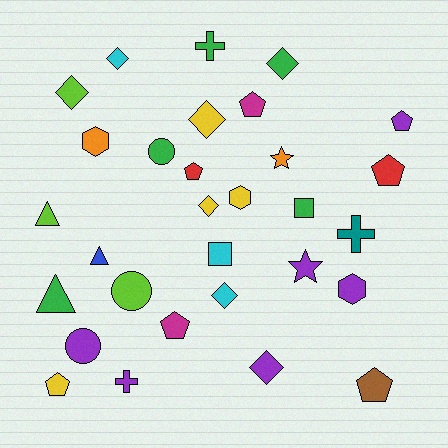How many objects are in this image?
There are 30 objects.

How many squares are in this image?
There are 2 squares.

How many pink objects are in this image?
There are no pink objects.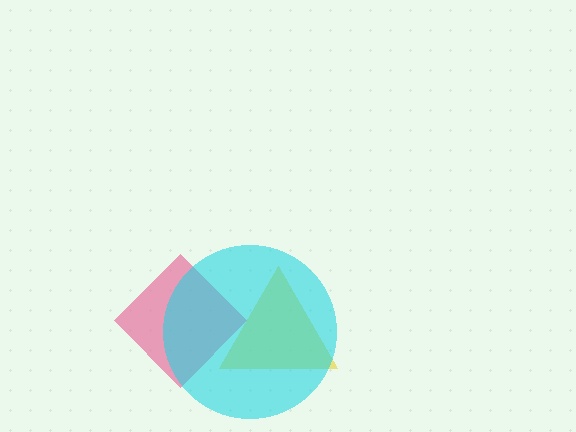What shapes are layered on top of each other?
The layered shapes are: a yellow triangle, a pink diamond, a cyan circle.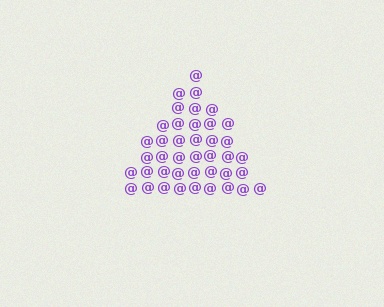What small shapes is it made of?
It is made of small at signs.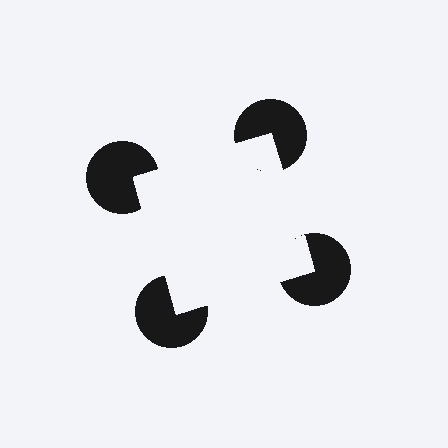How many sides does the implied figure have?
4 sides.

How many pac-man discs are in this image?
There are 4 — one at each vertex of the illusory square.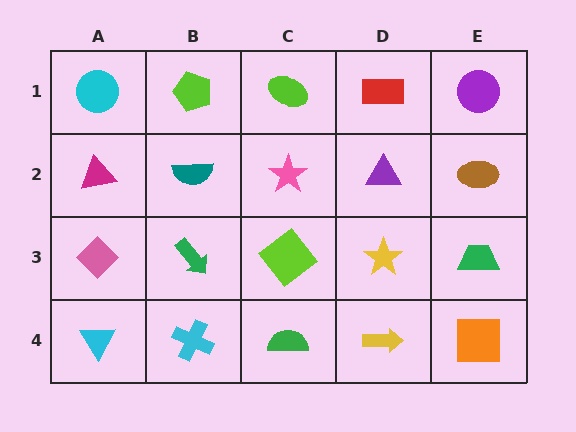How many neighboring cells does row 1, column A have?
2.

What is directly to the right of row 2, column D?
A brown ellipse.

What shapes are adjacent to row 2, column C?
A lime ellipse (row 1, column C), a lime diamond (row 3, column C), a teal semicircle (row 2, column B), a purple triangle (row 2, column D).